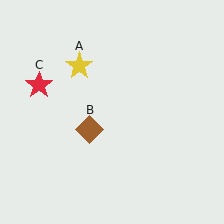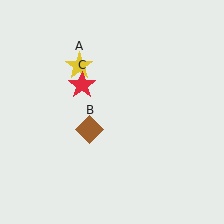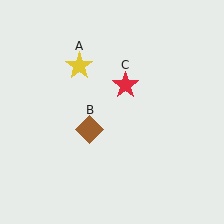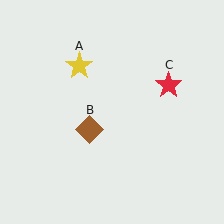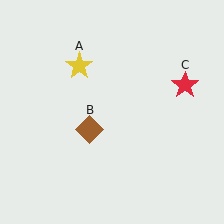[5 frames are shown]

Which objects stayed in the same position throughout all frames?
Yellow star (object A) and brown diamond (object B) remained stationary.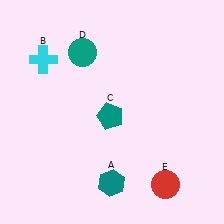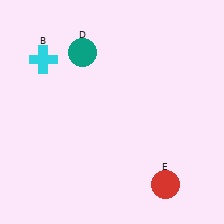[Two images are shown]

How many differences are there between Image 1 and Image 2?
There are 2 differences between the two images.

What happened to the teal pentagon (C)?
The teal pentagon (C) was removed in Image 2. It was in the bottom-left area of Image 1.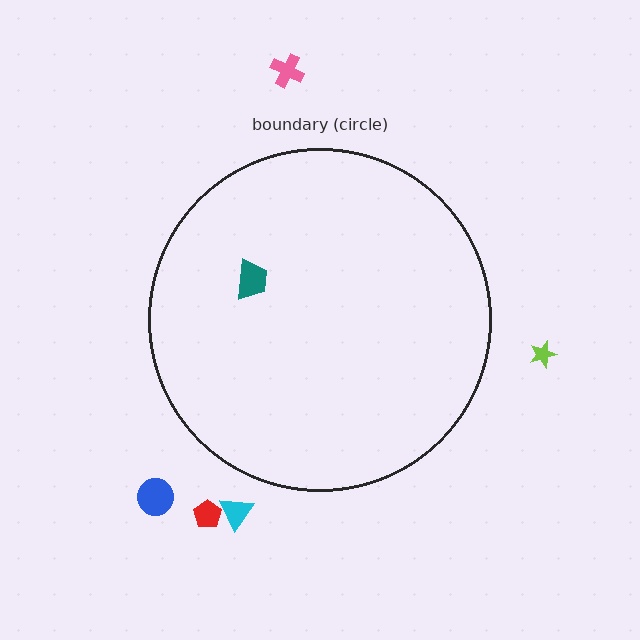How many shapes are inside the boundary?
1 inside, 5 outside.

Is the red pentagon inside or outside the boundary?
Outside.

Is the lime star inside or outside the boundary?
Outside.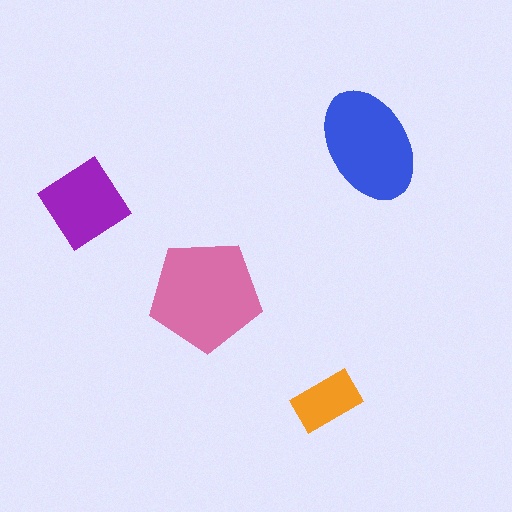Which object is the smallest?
The orange rectangle.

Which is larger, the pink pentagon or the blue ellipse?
The pink pentagon.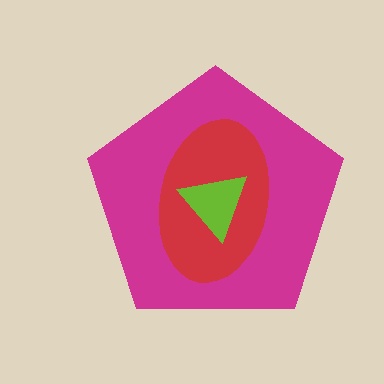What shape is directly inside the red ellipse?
The lime triangle.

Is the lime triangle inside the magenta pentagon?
Yes.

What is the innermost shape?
The lime triangle.